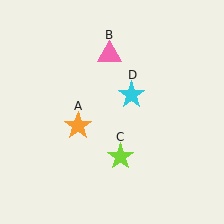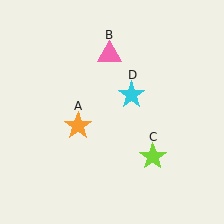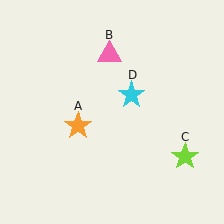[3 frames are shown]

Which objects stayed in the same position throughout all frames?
Orange star (object A) and pink triangle (object B) and cyan star (object D) remained stationary.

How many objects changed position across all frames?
1 object changed position: lime star (object C).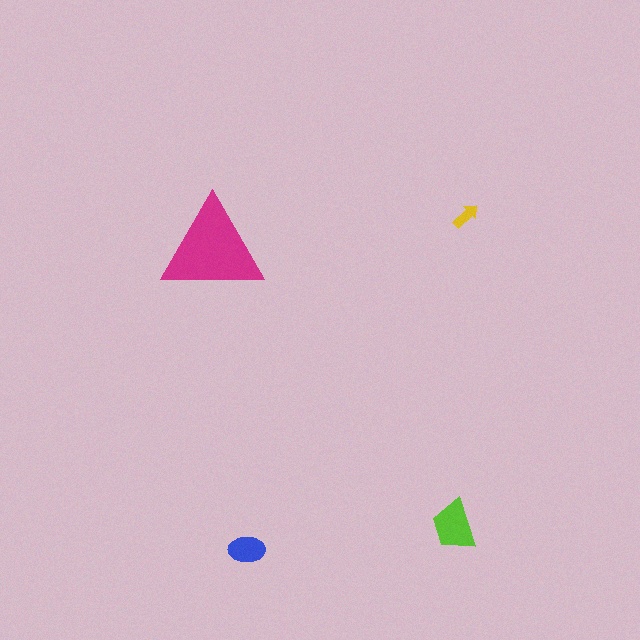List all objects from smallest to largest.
The yellow arrow, the blue ellipse, the lime trapezoid, the magenta triangle.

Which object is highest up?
The yellow arrow is topmost.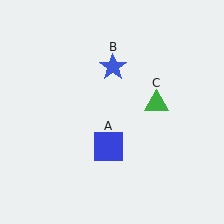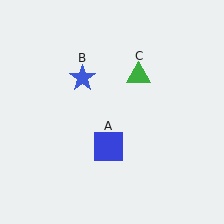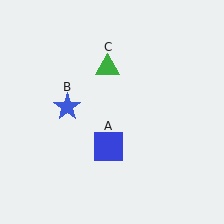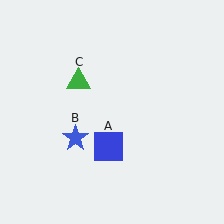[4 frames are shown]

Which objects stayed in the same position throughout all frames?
Blue square (object A) remained stationary.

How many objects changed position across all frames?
2 objects changed position: blue star (object B), green triangle (object C).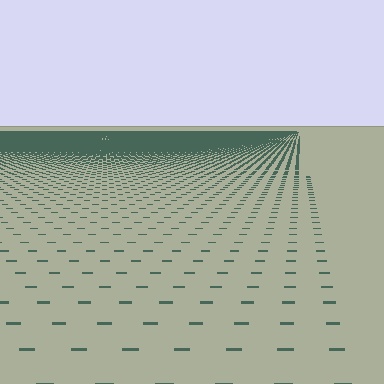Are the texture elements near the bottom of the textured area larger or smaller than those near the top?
Larger. Near the bottom, elements are closer to the viewer and appear at a bigger on-screen size.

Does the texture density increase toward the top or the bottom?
Density increases toward the top.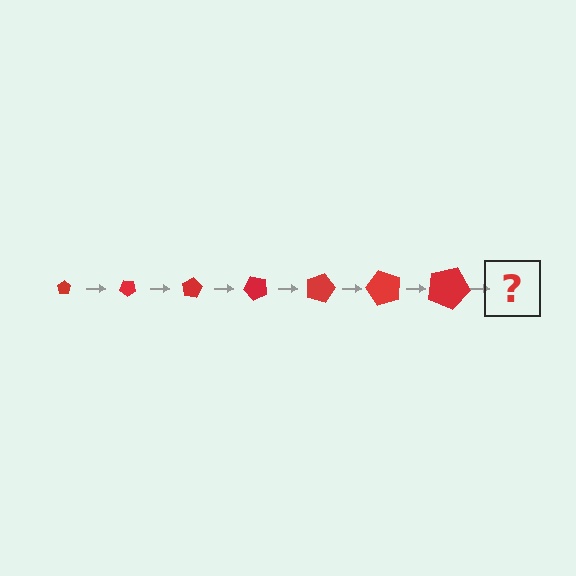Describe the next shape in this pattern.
It should be a pentagon, larger than the previous one and rotated 280 degrees from the start.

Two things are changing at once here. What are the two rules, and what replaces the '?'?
The two rules are that the pentagon grows larger each step and it rotates 40 degrees each step. The '?' should be a pentagon, larger than the previous one and rotated 280 degrees from the start.